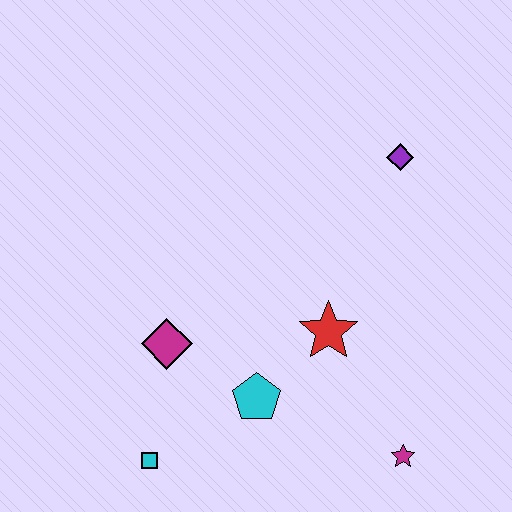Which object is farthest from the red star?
The cyan square is farthest from the red star.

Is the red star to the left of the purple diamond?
Yes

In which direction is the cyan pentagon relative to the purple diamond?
The cyan pentagon is below the purple diamond.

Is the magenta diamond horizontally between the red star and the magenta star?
No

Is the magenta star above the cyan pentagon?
No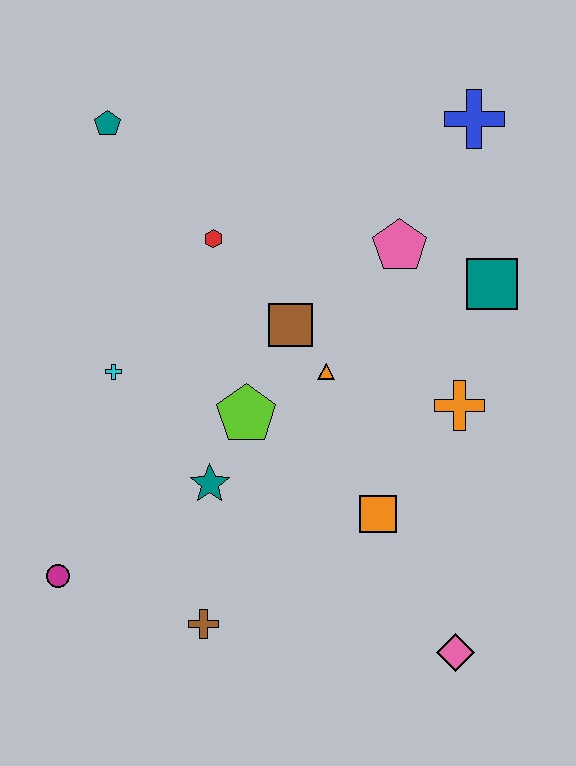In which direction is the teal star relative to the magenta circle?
The teal star is to the right of the magenta circle.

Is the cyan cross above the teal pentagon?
No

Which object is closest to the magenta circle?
The brown cross is closest to the magenta circle.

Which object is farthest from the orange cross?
The teal pentagon is farthest from the orange cross.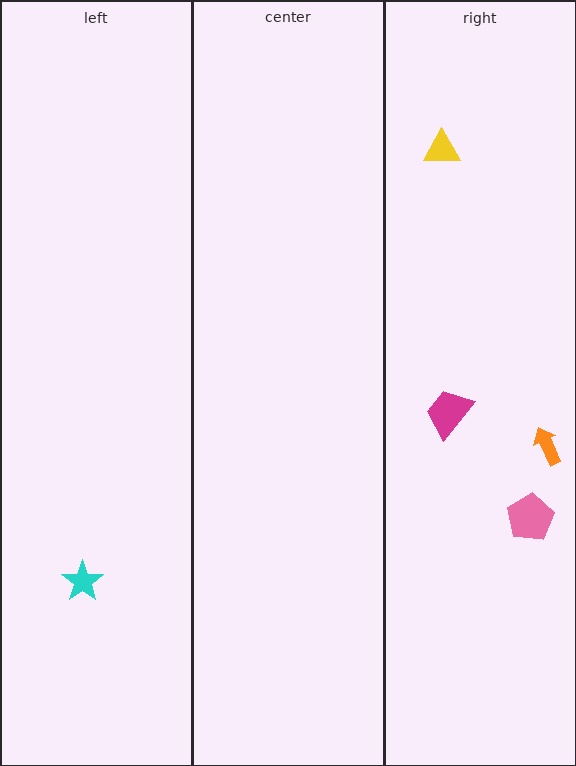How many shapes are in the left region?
1.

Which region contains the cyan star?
The left region.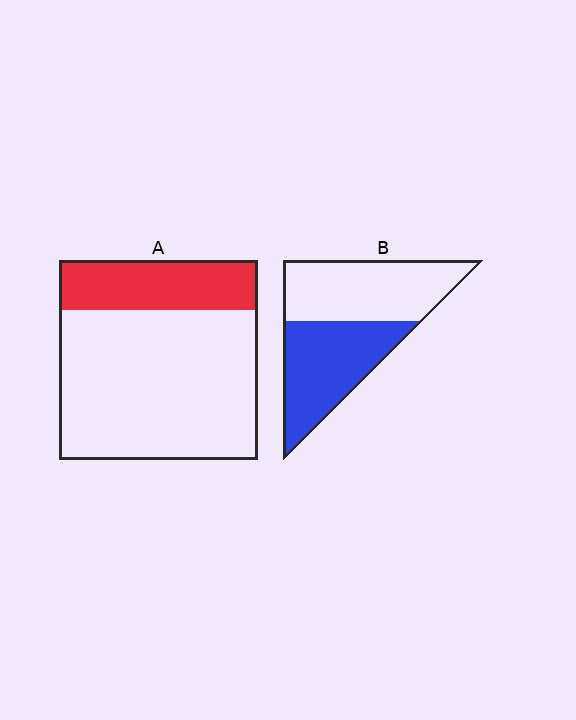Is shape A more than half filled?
No.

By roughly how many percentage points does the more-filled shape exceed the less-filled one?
By roughly 25 percentage points (B over A).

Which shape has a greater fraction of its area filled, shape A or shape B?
Shape B.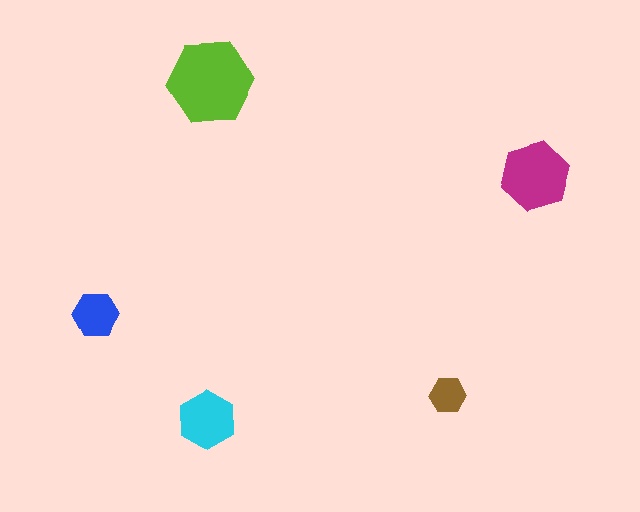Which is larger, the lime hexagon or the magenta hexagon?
The lime one.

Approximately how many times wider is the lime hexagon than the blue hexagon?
About 2 times wider.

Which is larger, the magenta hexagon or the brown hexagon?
The magenta one.